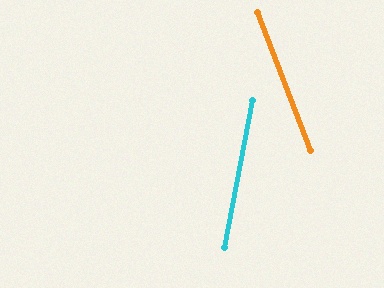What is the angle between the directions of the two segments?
Approximately 32 degrees.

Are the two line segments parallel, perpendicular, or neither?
Neither parallel nor perpendicular — they differ by about 32°.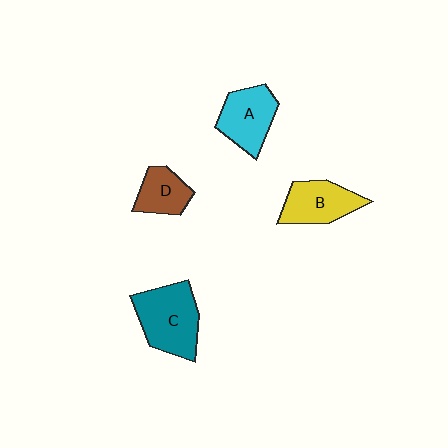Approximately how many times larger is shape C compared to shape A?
Approximately 1.3 times.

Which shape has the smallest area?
Shape D (brown).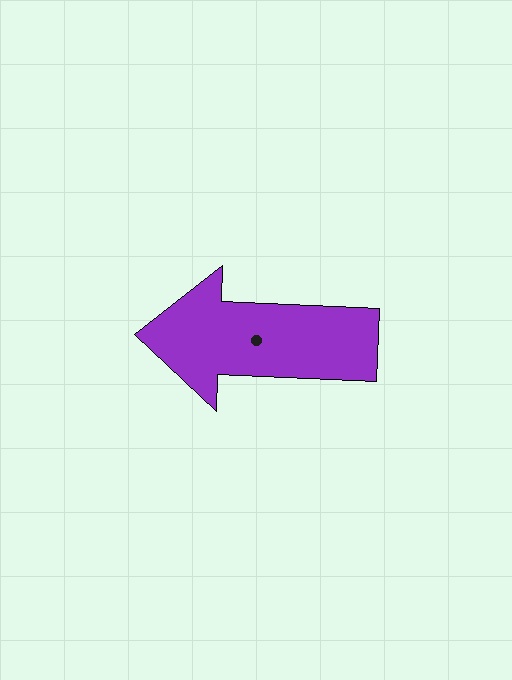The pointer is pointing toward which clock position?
Roughly 9 o'clock.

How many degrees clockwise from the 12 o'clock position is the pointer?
Approximately 272 degrees.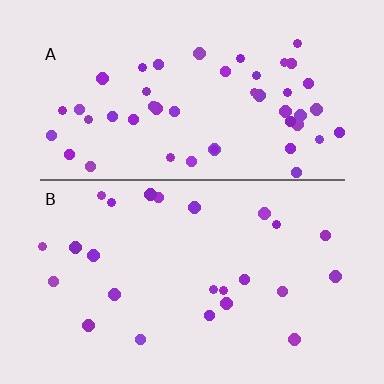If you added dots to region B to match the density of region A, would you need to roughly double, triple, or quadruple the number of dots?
Approximately double.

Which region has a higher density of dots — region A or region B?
A (the top).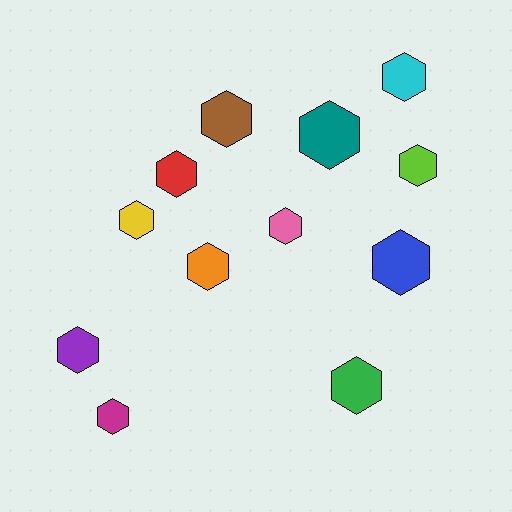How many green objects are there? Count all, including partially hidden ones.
There is 1 green object.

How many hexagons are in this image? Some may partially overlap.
There are 12 hexagons.